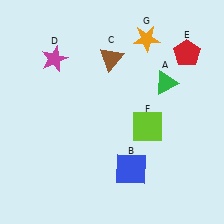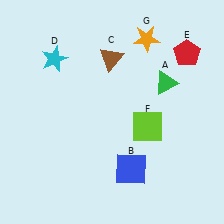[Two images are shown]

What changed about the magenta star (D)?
In Image 1, D is magenta. In Image 2, it changed to cyan.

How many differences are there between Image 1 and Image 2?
There is 1 difference between the two images.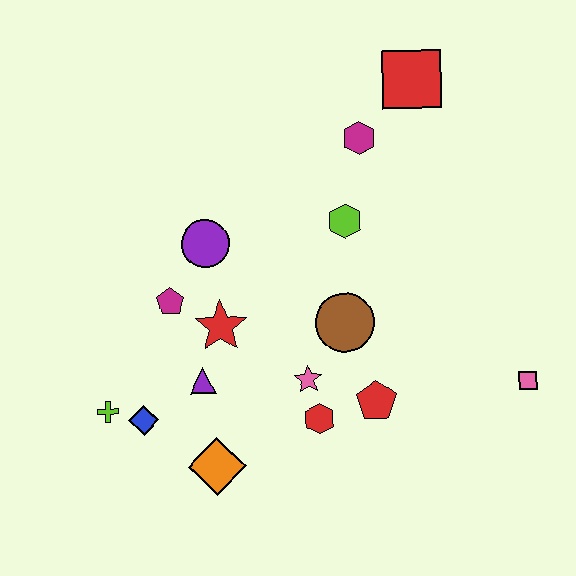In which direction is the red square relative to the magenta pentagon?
The red square is to the right of the magenta pentagon.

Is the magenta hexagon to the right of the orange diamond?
Yes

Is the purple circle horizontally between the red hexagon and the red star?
No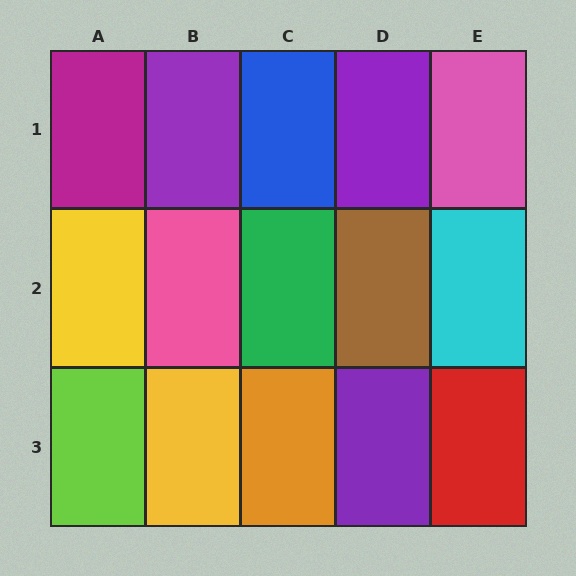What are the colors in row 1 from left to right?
Magenta, purple, blue, purple, pink.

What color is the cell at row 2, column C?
Green.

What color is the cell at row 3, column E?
Red.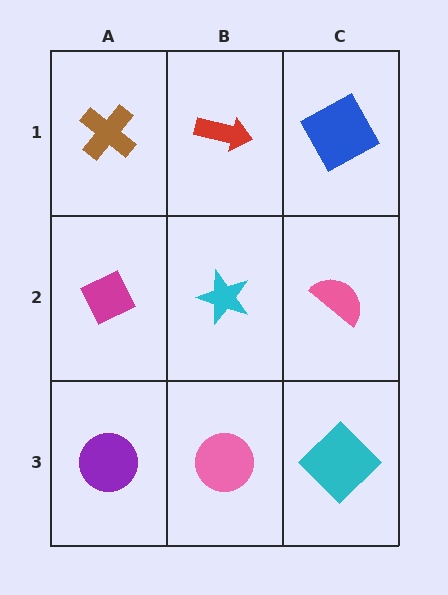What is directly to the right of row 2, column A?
A cyan star.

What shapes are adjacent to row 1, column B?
A cyan star (row 2, column B), a brown cross (row 1, column A), a blue square (row 1, column C).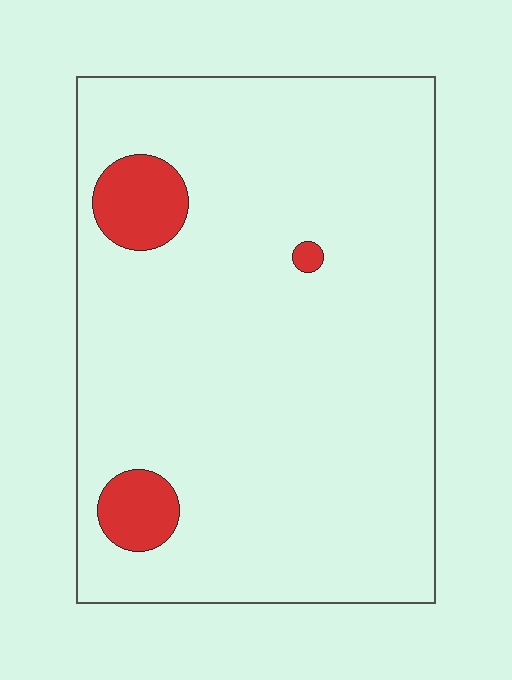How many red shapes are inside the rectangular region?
3.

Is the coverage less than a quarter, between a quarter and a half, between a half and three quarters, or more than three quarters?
Less than a quarter.